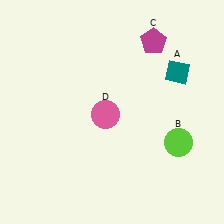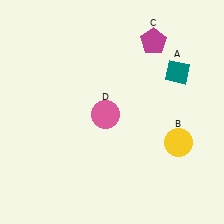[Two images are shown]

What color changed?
The circle (B) changed from lime in Image 1 to yellow in Image 2.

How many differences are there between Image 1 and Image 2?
There is 1 difference between the two images.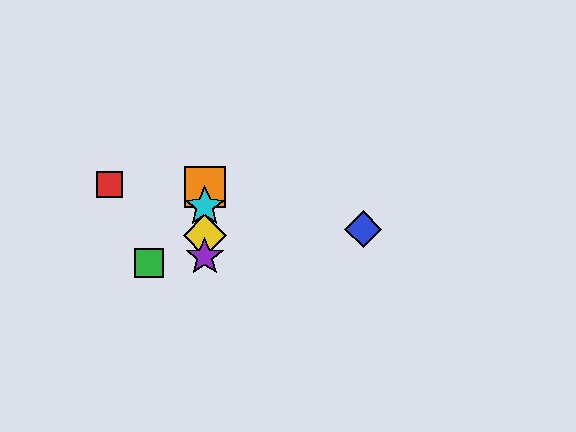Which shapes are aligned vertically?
The yellow diamond, the purple star, the orange square, the cyan star are aligned vertically.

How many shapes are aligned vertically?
4 shapes (the yellow diamond, the purple star, the orange square, the cyan star) are aligned vertically.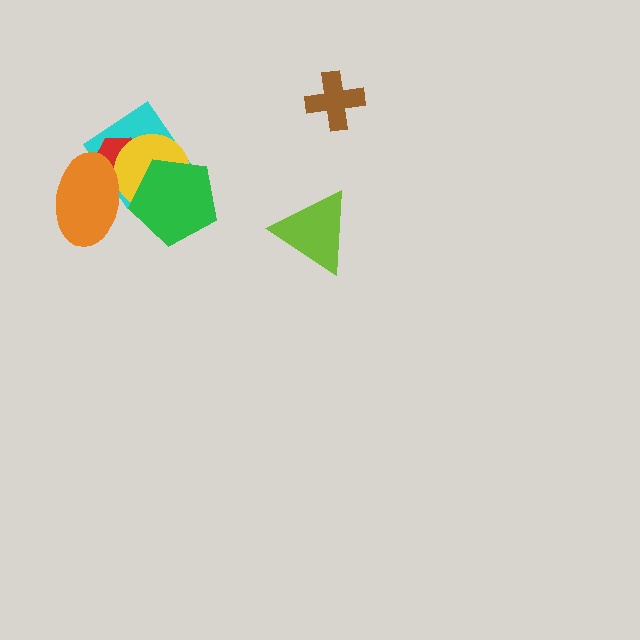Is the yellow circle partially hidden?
Yes, it is partially covered by another shape.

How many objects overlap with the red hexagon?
3 objects overlap with the red hexagon.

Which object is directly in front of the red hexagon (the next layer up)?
The yellow circle is directly in front of the red hexagon.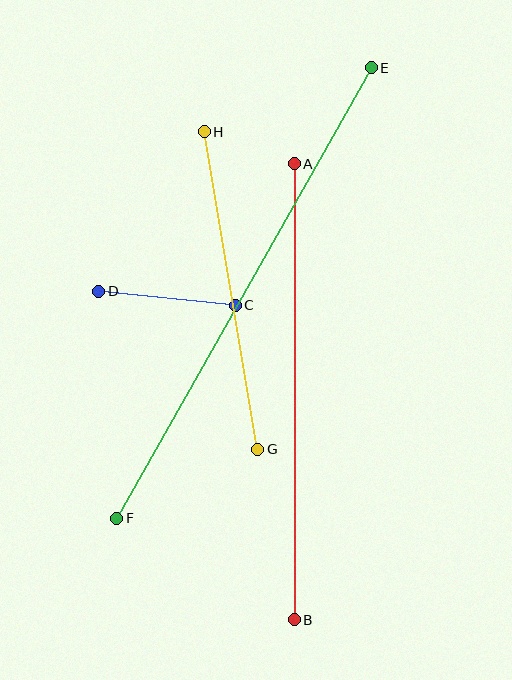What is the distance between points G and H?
The distance is approximately 322 pixels.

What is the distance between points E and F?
The distance is approximately 517 pixels.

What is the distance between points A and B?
The distance is approximately 456 pixels.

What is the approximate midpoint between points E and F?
The midpoint is at approximately (244, 293) pixels.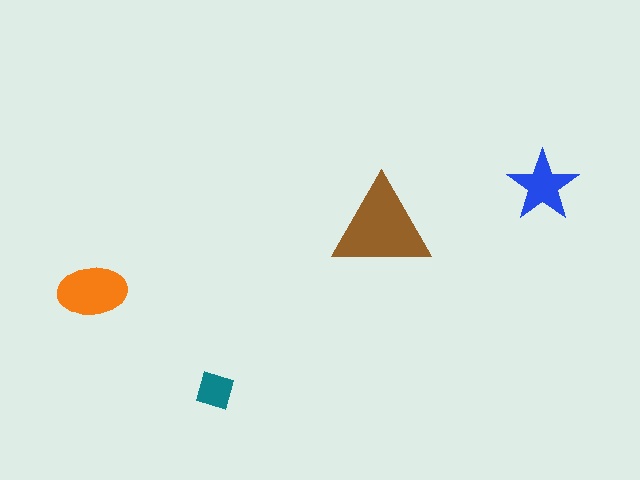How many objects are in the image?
There are 4 objects in the image.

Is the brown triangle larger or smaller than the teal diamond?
Larger.